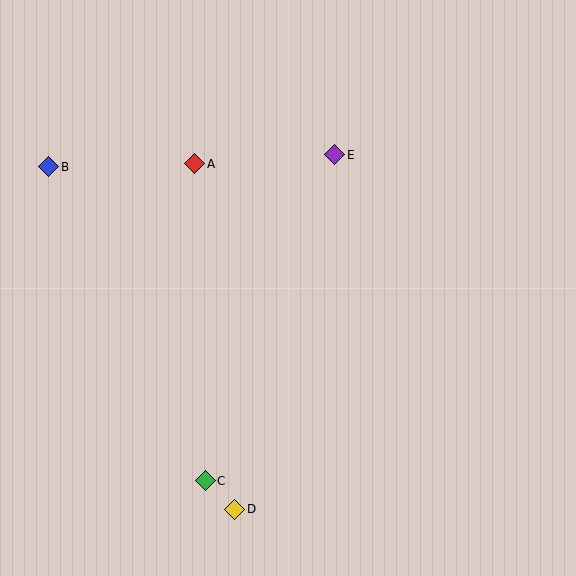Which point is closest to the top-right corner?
Point E is closest to the top-right corner.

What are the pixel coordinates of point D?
Point D is at (235, 510).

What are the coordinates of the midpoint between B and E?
The midpoint between B and E is at (192, 161).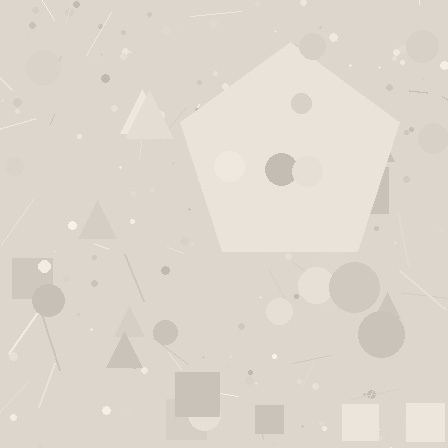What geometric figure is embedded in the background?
A pentagon is embedded in the background.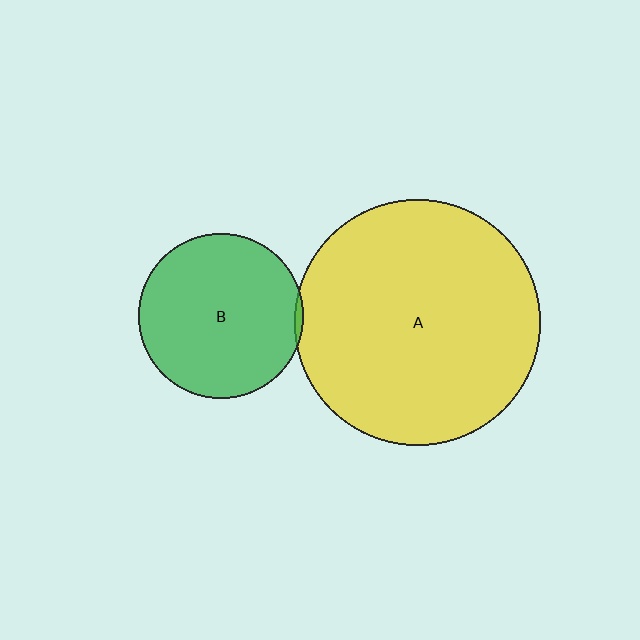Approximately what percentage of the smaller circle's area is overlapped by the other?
Approximately 5%.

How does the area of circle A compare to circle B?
Approximately 2.2 times.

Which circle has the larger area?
Circle A (yellow).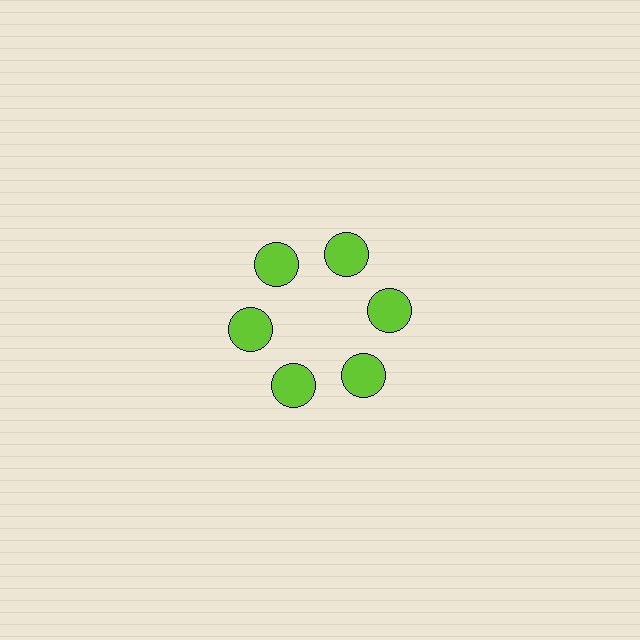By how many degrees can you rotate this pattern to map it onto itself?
The pattern maps onto itself every 60 degrees of rotation.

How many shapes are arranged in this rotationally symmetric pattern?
There are 6 shapes, arranged in 6 groups of 1.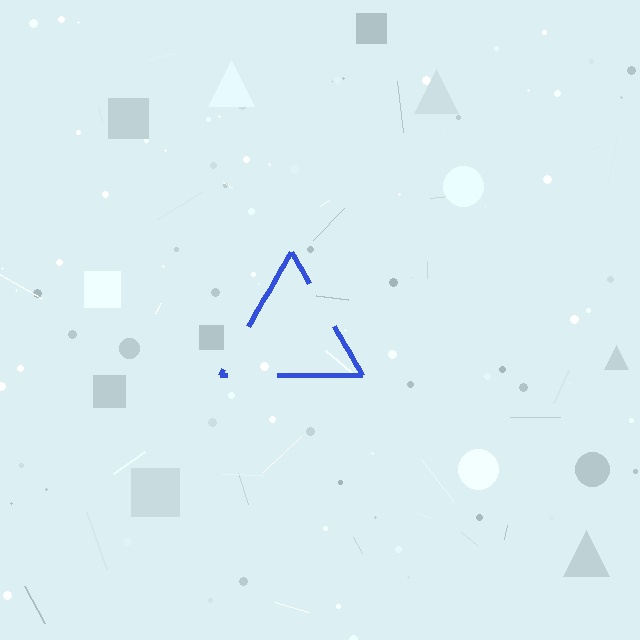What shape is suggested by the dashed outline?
The dashed outline suggests a triangle.